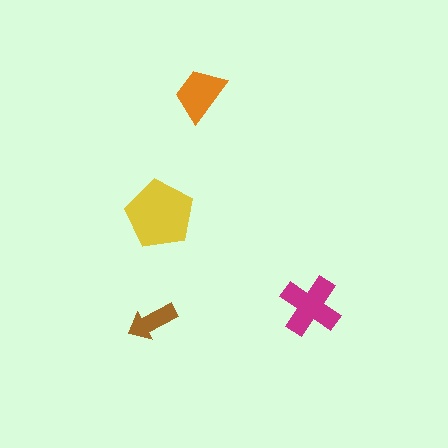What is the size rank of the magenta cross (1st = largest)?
2nd.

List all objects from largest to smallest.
The yellow pentagon, the magenta cross, the orange trapezoid, the brown arrow.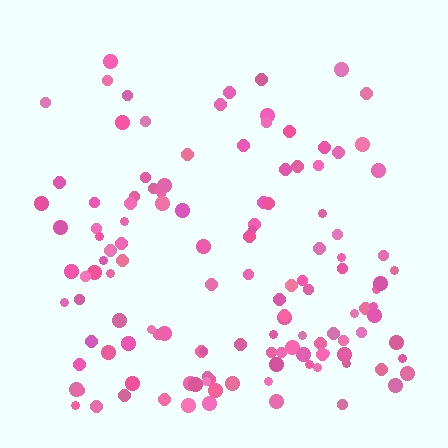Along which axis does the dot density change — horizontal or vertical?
Vertical.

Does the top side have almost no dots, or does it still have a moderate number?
Still a moderate number, just noticeably fewer than the bottom.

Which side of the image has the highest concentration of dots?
The bottom.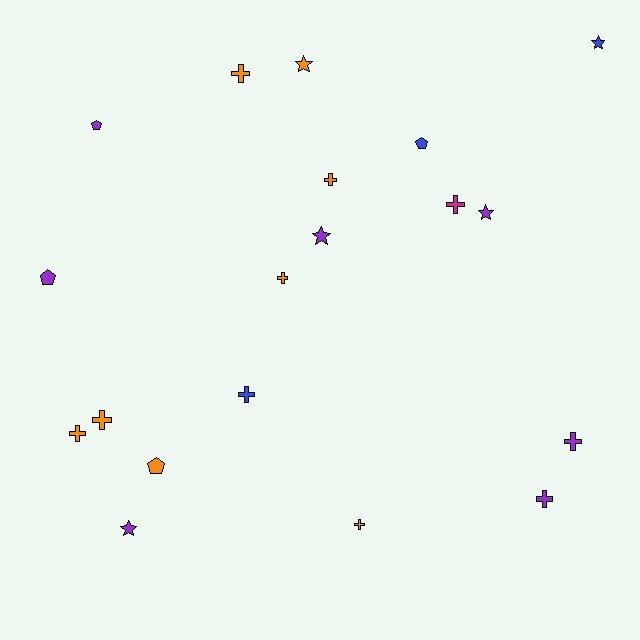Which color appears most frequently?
Orange, with 8 objects.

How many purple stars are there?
There are 3 purple stars.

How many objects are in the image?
There are 19 objects.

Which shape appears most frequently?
Cross, with 10 objects.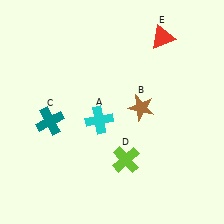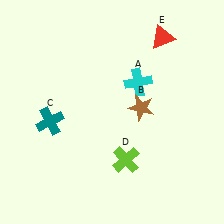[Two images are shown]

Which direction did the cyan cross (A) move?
The cyan cross (A) moved right.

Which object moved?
The cyan cross (A) moved right.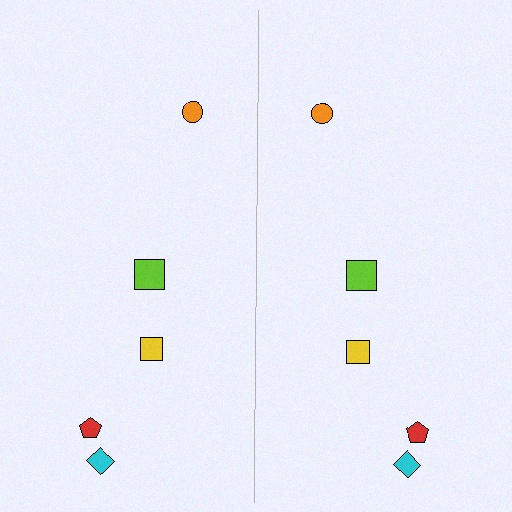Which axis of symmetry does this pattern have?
The pattern has a vertical axis of symmetry running through the center of the image.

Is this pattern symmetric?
Yes, this pattern has bilateral (reflection) symmetry.